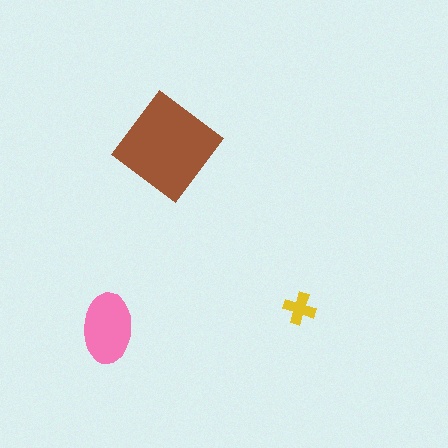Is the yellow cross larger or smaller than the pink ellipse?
Smaller.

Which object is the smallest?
The yellow cross.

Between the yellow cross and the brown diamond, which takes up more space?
The brown diamond.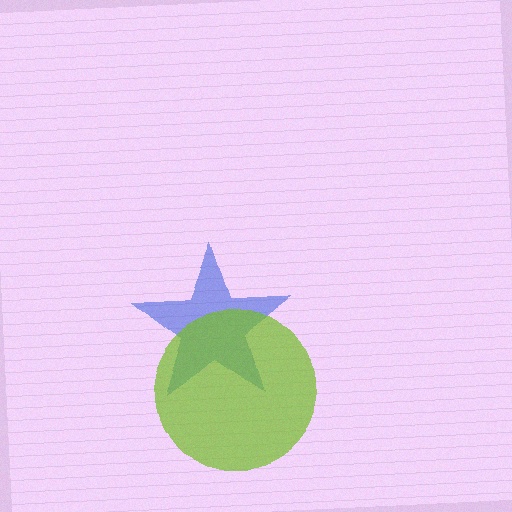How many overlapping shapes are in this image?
There are 2 overlapping shapes in the image.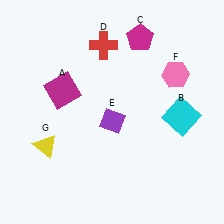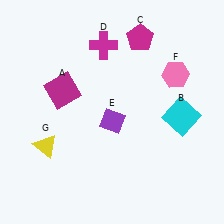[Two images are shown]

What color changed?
The cross (D) changed from red in Image 1 to magenta in Image 2.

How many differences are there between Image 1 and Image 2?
There is 1 difference between the two images.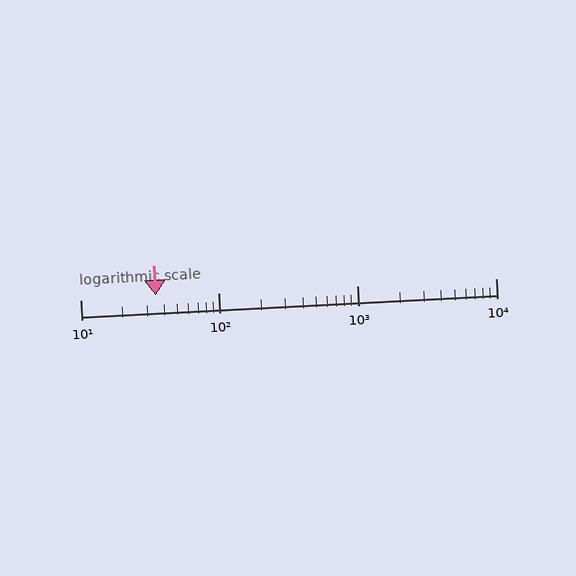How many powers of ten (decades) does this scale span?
The scale spans 3 decades, from 10 to 10000.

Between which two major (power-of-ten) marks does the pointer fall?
The pointer is between 10 and 100.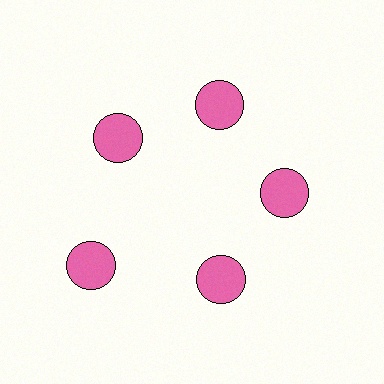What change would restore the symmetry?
The symmetry would be restored by moving it inward, back onto the ring so that all 5 circles sit at equal angles and equal distance from the center.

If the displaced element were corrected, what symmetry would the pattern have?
It would have 5-fold rotational symmetry — the pattern would map onto itself every 72 degrees.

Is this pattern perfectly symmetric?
No. The 5 pink circles are arranged in a ring, but one element near the 8 o'clock position is pushed outward from the center, breaking the 5-fold rotational symmetry.